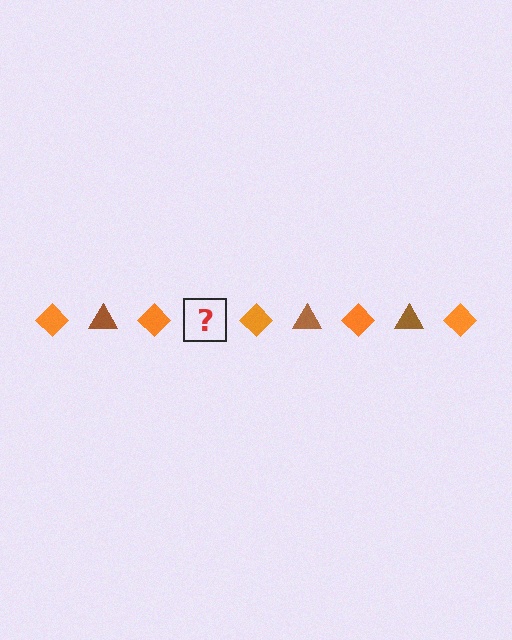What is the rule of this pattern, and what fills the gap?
The rule is that the pattern alternates between orange diamond and brown triangle. The gap should be filled with a brown triangle.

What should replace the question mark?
The question mark should be replaced with a brown triangle.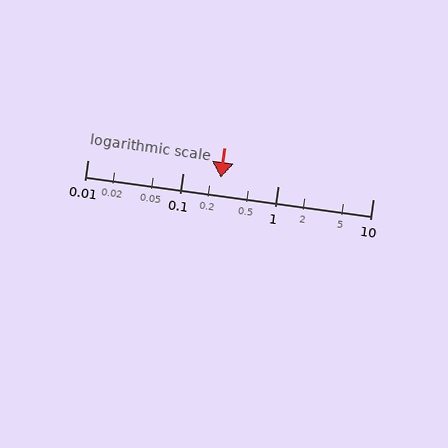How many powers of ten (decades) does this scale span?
The scale spans 3 decades, from 0.01 to 10.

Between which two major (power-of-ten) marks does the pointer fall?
The pointer is between 0.1 and 1.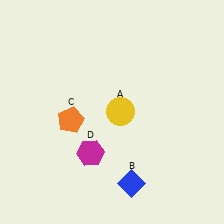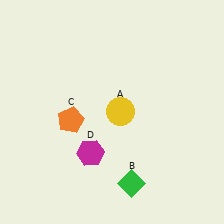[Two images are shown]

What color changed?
The diamond (B) changed from blue in Image 1 to green in Image 2.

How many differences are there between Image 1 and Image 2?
There is 1 difference between the two images.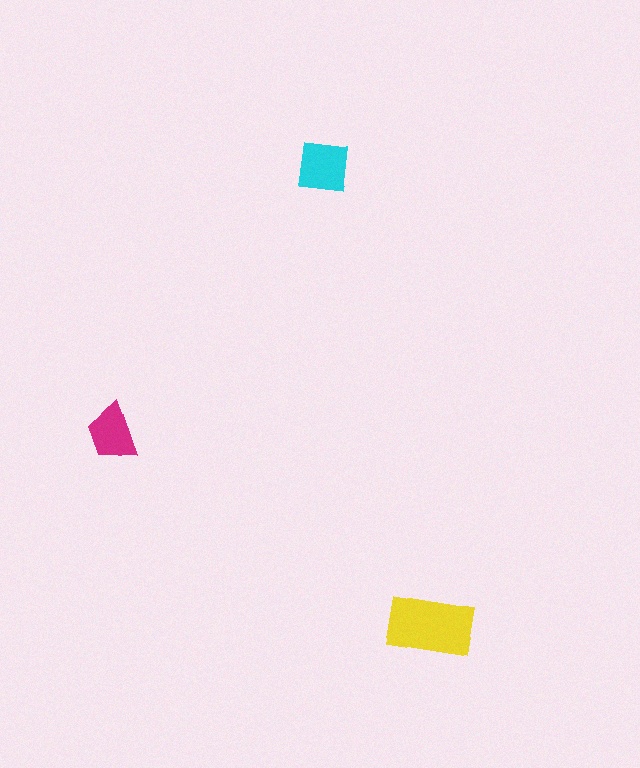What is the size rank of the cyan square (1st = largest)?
2nd.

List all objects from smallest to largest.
The magenta trapezoid, the cyan square, the yellow rectangle.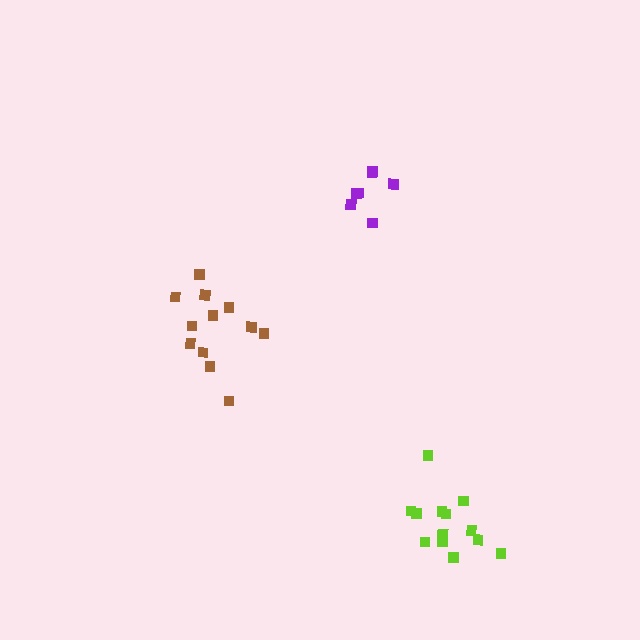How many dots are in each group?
Group 1: 13 dots, Group 2: 7 dots, Group 3: 12 dots (32 total).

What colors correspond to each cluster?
The clusters are colored: lime, purple, brown.